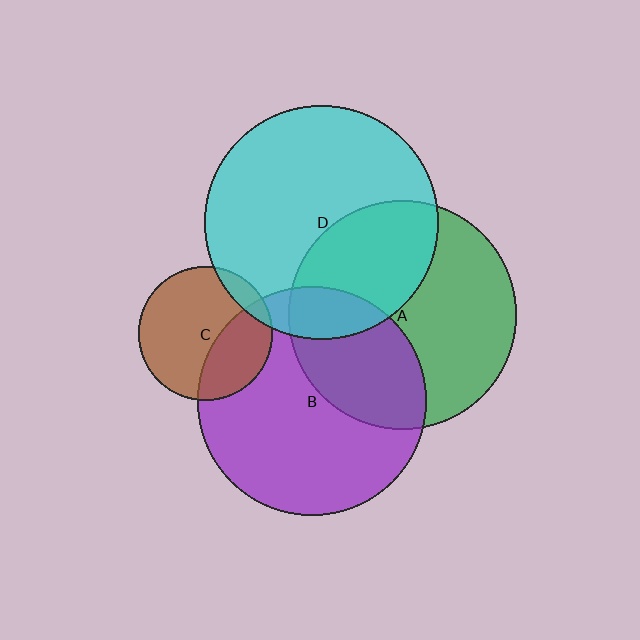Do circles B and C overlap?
Yes.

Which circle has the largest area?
Circle D (cyan).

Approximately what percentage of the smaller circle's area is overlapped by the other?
Approximately 35%.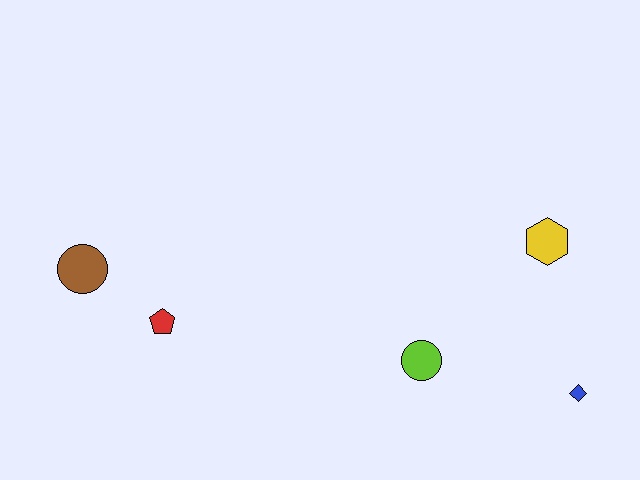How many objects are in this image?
There are 5 objects.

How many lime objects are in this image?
There is 1 lime object.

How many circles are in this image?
There are 2 circles.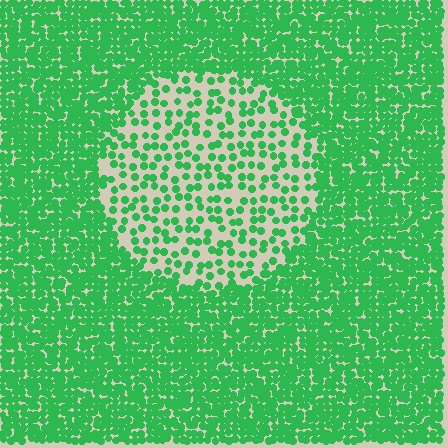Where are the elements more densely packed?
The elements are more densely packed outside the circle boundary.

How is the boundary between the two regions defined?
The boundary is defined by a change in element density (approximately 2.6x ratio). All elements are the same color, size, and shape.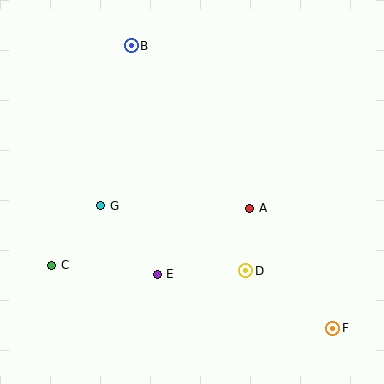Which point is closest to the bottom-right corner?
Point F is closest to the bottom-right corner.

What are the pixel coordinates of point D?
Point D is at (246, 271).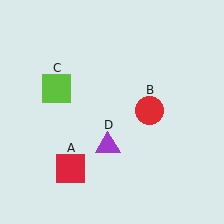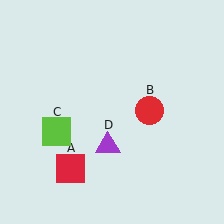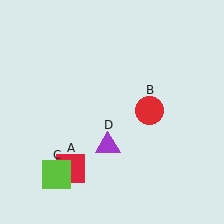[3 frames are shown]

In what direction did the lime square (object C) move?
The lime square (object C) moved down.